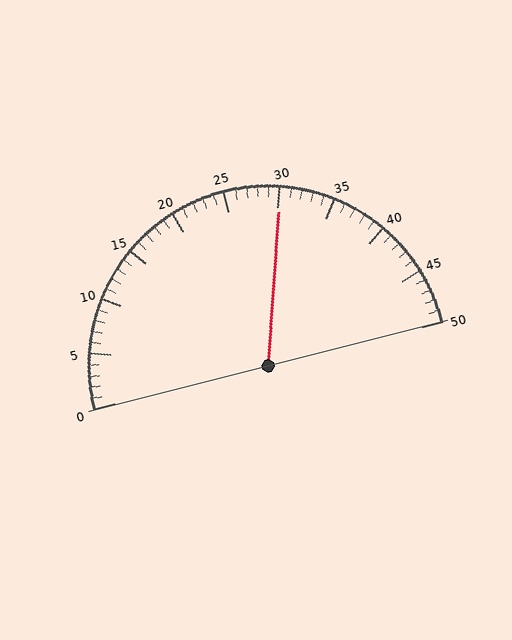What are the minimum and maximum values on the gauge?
The gauge ranges from 0 to 50.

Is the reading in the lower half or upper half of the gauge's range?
The reading is in the upper half of the range (0 to 50).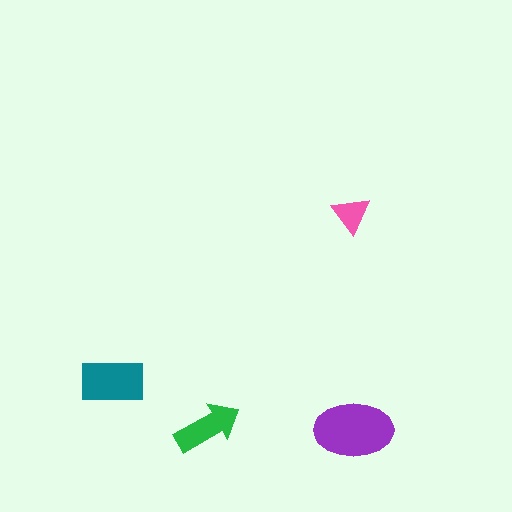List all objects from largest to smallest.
The purple ellipse, the teal rectangle, the green arrow, the pink triangle.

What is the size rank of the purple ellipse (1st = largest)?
1st.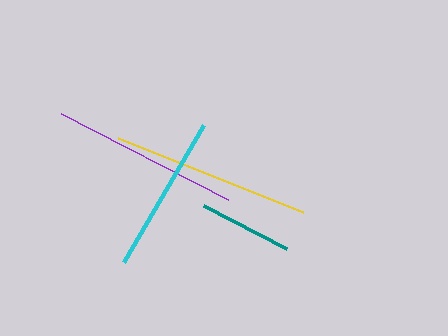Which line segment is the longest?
The yellow line is the longest at approximately 199 pixels.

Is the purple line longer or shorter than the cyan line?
The purple line is longer than the cyan line.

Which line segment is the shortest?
The teal line is the shortest at approximately 94 pixels.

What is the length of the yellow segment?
The yellow segment is approximately 199 pixels long.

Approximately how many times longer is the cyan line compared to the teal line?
The cyan line is approximately 1.7 times the length of the teal line.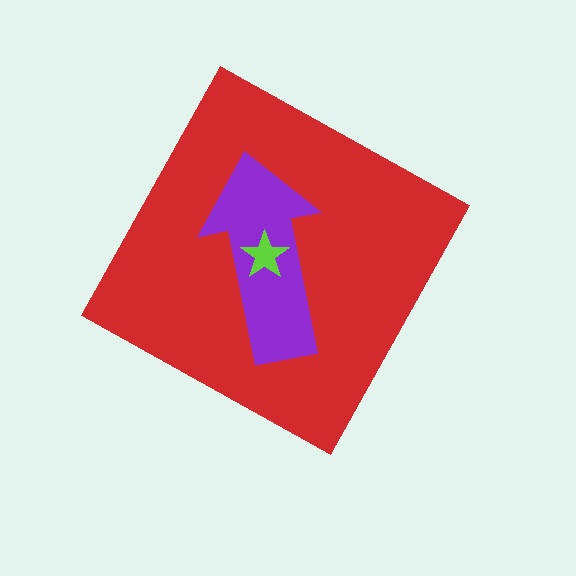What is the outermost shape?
The red diamond.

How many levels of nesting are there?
3.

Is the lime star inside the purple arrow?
Yes.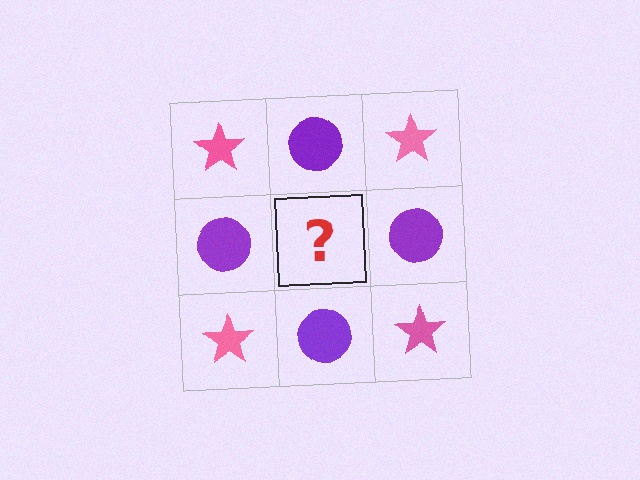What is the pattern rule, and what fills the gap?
The rule is that it alternates pink star and purple circle in a checkerboard pattern. The gap should be filled with a pink star.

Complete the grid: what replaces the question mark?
The question mark should be replaced with a pink star.